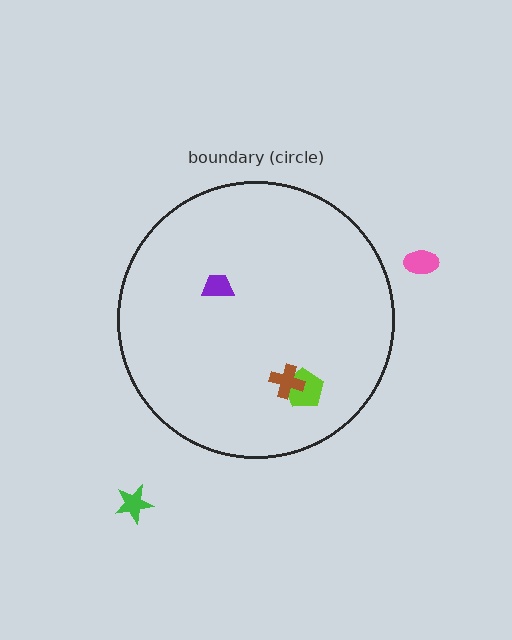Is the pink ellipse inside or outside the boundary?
Outside.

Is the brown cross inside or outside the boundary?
Inside.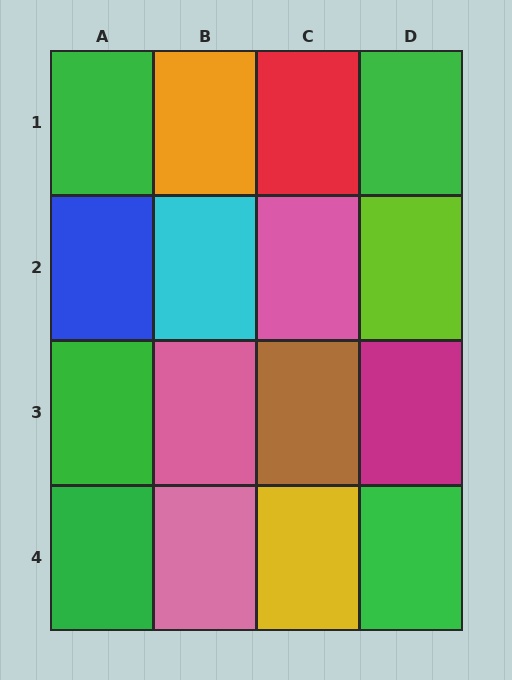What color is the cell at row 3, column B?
Pink.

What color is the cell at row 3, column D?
Magenta.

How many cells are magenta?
1 cell is magenta.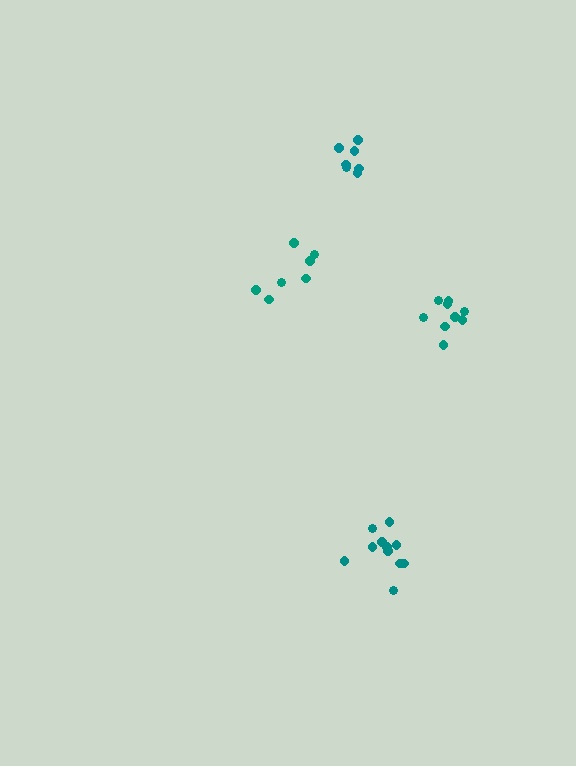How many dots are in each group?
Group 1: 9 dots, Group 2: 11 dots, Group 3: 7 dots, Group 4: 7 dots (34 total).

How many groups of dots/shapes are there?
There are 4 groups.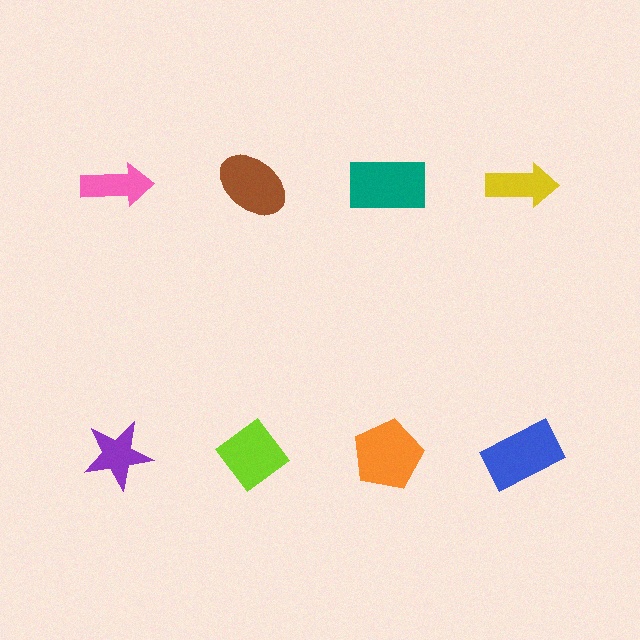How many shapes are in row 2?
4 shapes.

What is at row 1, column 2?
A brown ellipse.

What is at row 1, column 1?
A pink arrow.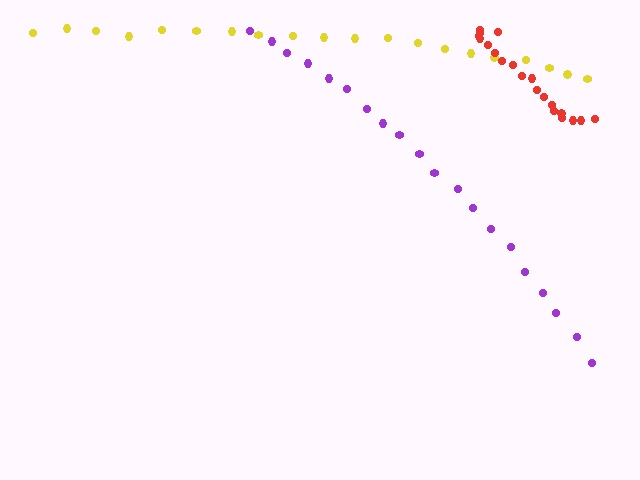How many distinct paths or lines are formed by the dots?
There are 3 distinct paths.